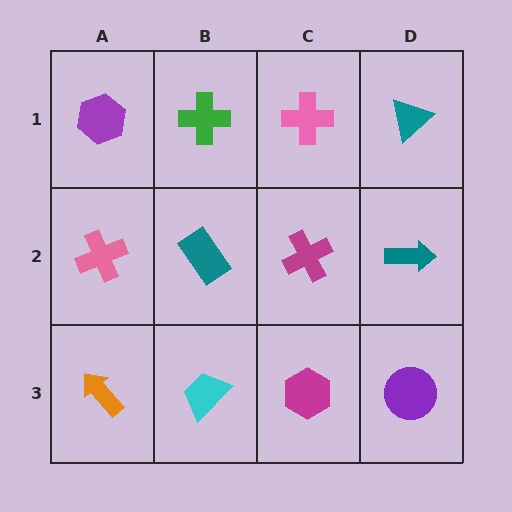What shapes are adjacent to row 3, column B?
A teal rectangle (row 2, column B), an orange arrow (row 3, column A), a magenta hexagon (row 3, column C).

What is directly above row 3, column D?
A teal arrow.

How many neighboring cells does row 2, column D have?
3.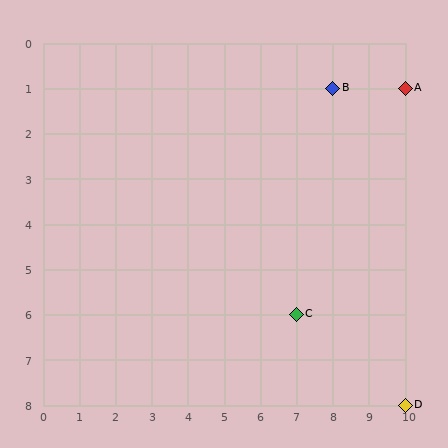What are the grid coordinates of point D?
Point D is at grid coordinates (10, 8).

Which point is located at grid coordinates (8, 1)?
Point B is at (8, 1).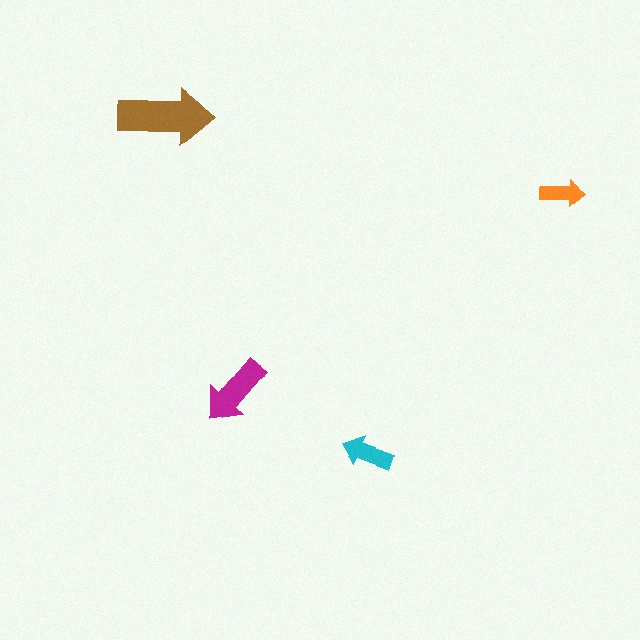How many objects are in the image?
There are 4 objects in the image.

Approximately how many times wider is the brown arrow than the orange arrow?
About 2 times wider.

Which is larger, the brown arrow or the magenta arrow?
The brown one.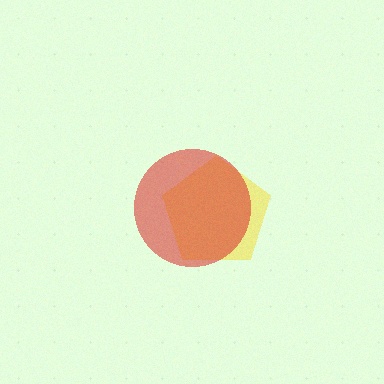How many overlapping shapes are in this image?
There are 2 overlapping shapes in the image.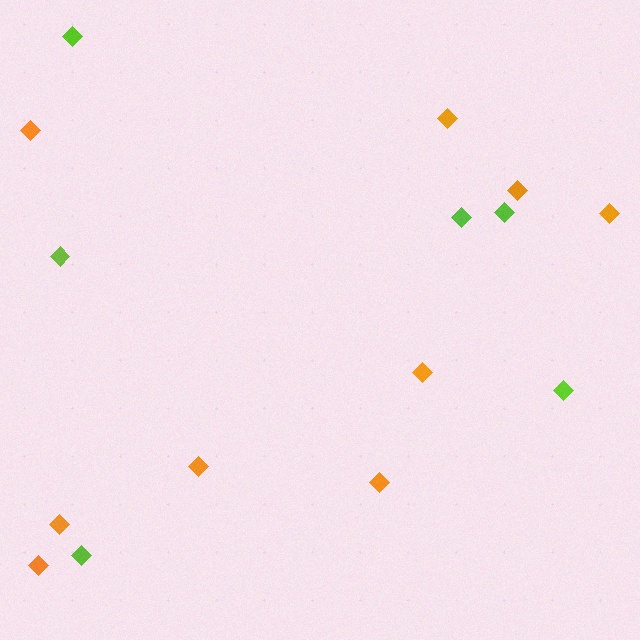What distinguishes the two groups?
There are 2 groups: one group of orange diamonds (9) and one group of lime diamonds (6).